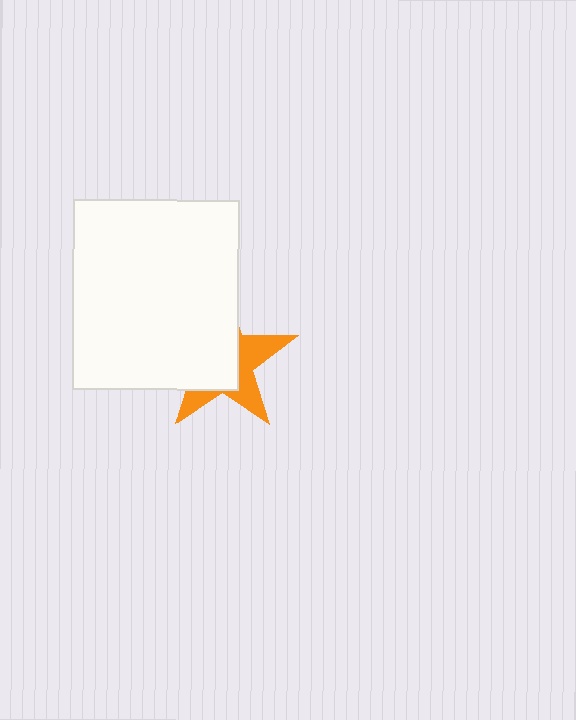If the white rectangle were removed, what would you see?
You would see the complete orange star.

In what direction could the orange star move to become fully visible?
The orange star could move right. That would shift it out from behind the white rectangle entirely.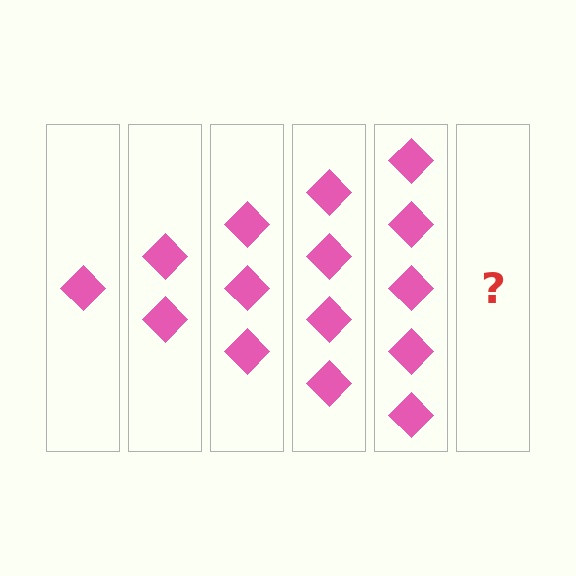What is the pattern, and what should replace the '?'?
The pattern is that each step adds one more diamond. The '?' should be 6 diamonds.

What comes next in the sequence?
The next element should be 6 diamonds.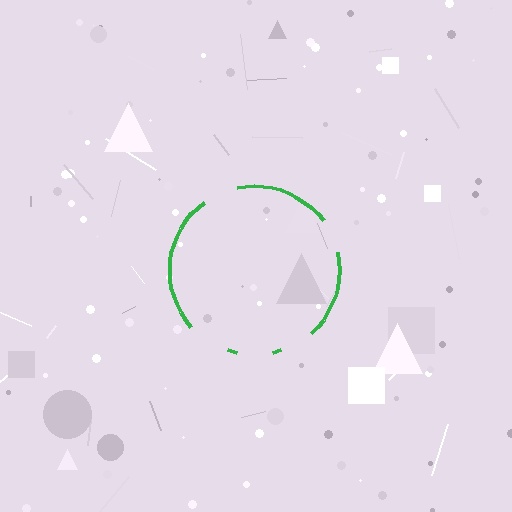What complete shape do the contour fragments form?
The contour fragments form a circle.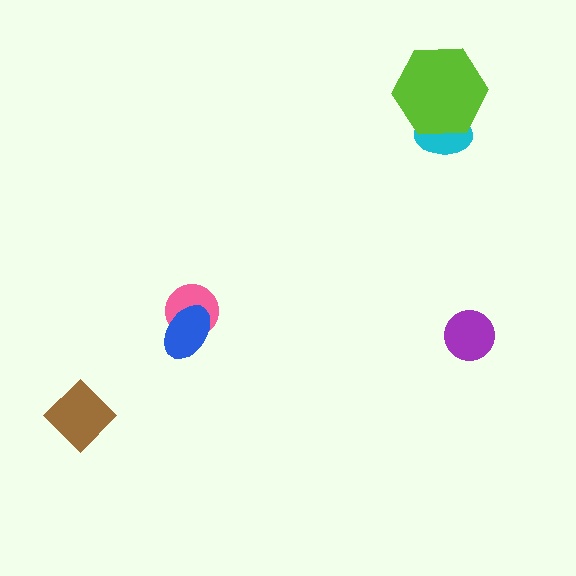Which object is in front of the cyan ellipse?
The lime hexagon is in front of the cyan ellipse.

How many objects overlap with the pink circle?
1 object overlaps with the pink circle.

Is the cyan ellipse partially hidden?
Yes, it is partially covered by another shape.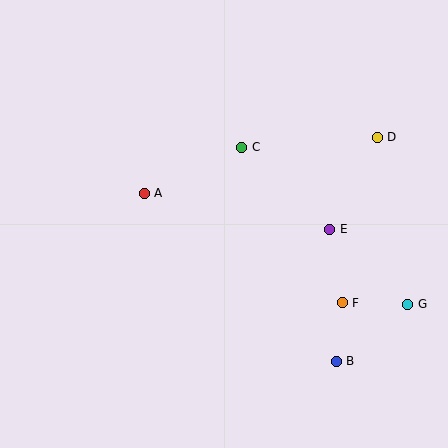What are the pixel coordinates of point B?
Point B is at (336, 361).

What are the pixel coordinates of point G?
Point G is at (408, 304).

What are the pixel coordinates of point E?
Point E is at (330, 229).